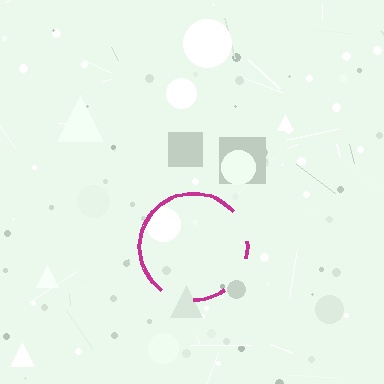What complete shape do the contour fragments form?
The contour fragments form a circle.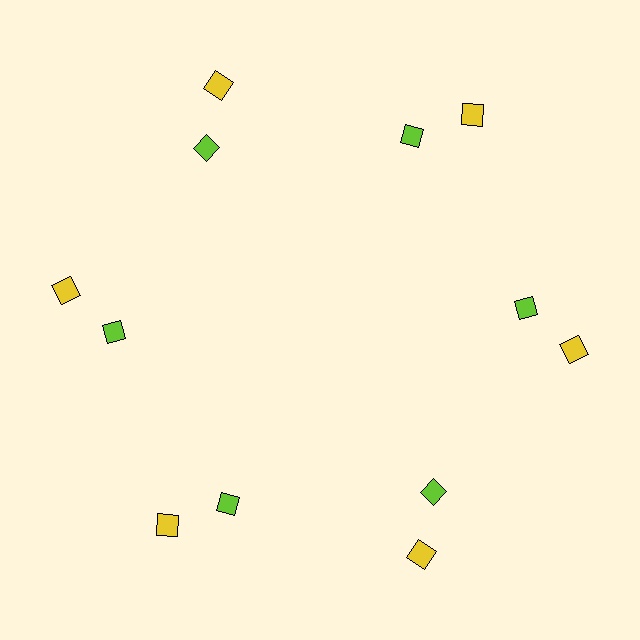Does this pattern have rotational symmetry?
Yes, this pattern has 6-fold rotational symmetry. It looks the same after rotating 60 degrees around the center.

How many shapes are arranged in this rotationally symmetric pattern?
There are 12 shapes, arranged in 6 groups of 2.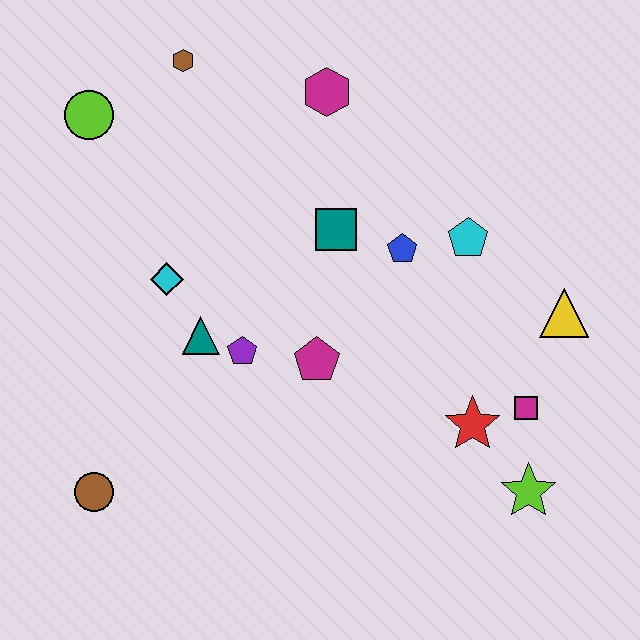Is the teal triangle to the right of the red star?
No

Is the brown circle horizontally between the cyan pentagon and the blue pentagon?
No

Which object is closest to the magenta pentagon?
The purple pentagon is closest to the magenta pentagon.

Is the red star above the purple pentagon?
No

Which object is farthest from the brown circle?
The yellow triangle is farthest from the brown circle.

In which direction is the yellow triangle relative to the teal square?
The yellow triangle is to the right of the teal square.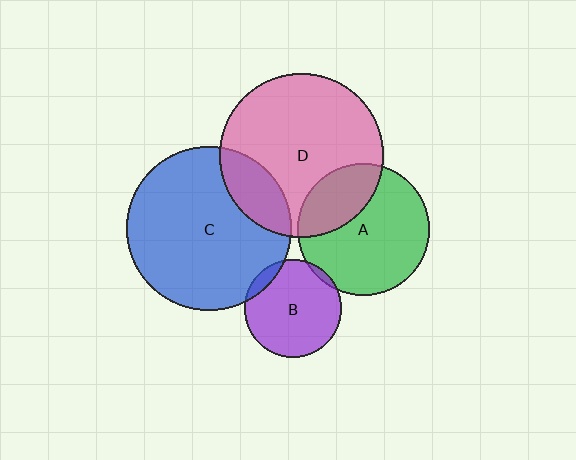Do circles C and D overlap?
Yes.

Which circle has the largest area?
Circle C (blue).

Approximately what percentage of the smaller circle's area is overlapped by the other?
Approximately 15%.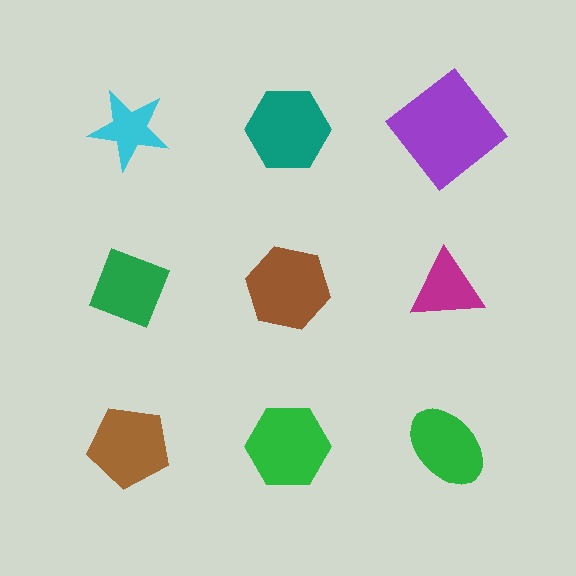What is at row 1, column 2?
A teal hexagon.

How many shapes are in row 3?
3 shapes.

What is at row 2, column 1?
A green diamond.